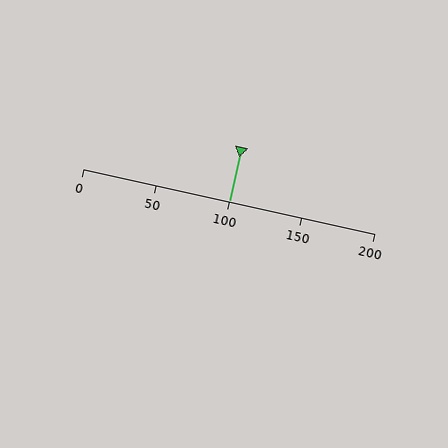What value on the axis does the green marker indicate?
The marker indicates approximately 100.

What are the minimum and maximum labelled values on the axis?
The axis runs from 0 to 200.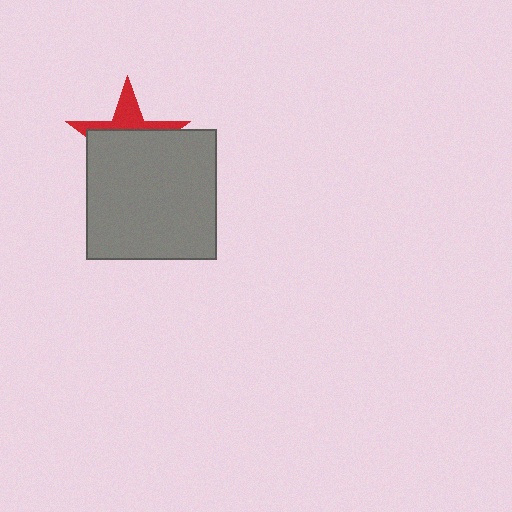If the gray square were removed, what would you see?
You would see the complete red star.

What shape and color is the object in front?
The object in front is a gray square.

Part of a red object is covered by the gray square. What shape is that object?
It is a star.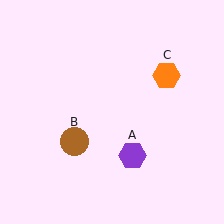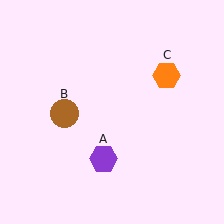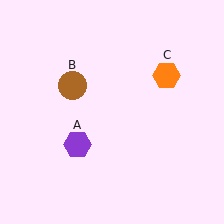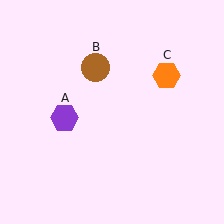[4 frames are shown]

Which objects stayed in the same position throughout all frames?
Orange hexagon (object C) remained stationary.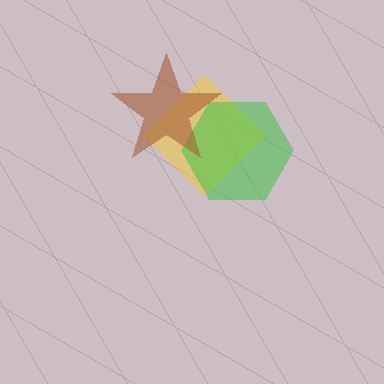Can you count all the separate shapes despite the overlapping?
Yes, there are 3 separate shapes.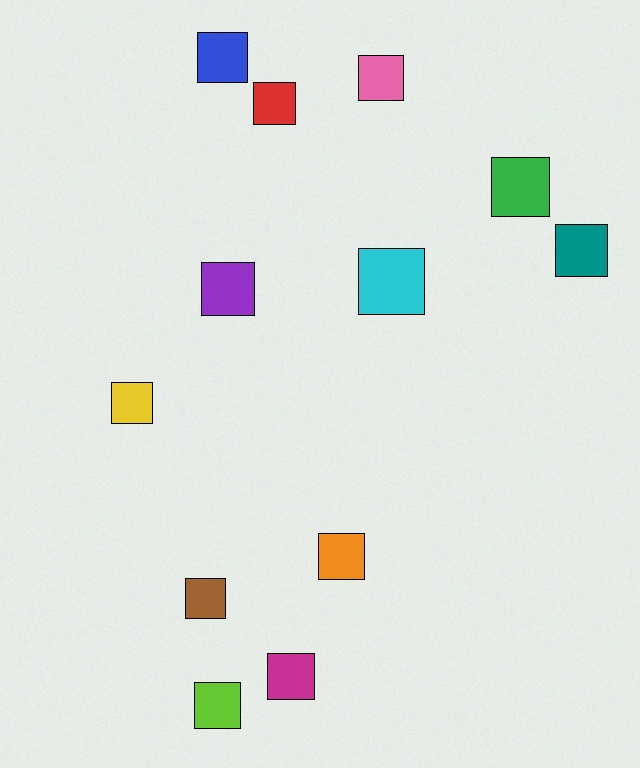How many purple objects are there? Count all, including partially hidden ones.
There is 1 purple object.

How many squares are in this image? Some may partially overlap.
There are 12 squares.